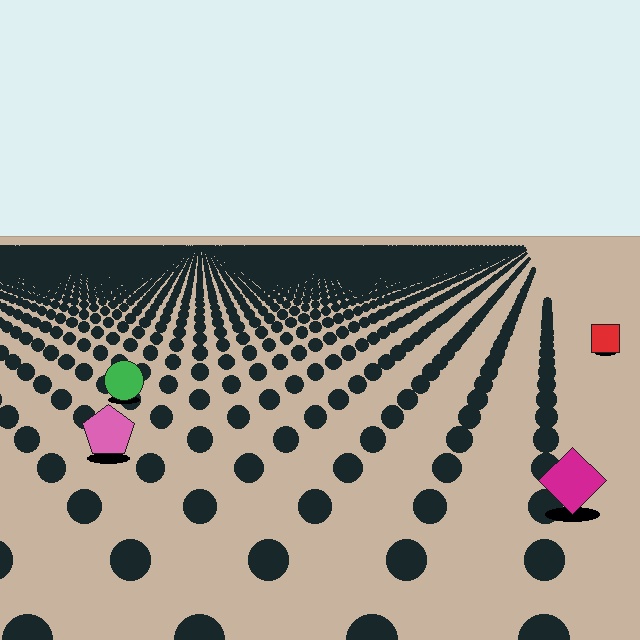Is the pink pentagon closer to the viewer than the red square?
Yes. The pink pentagon is closer — you can tell from the texture gradient: the ground texture is coarser near it.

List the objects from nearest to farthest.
From nearest to farthest: the magenta diamond, the pink pentagon, the green circle, the red square.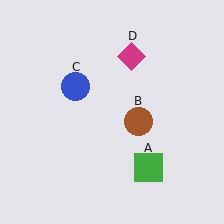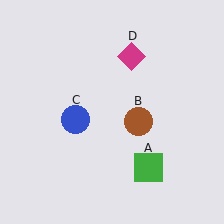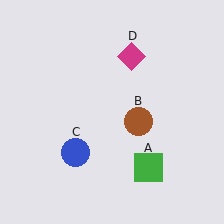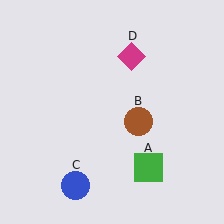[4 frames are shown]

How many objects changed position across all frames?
1 object changed position: blue circle (object C).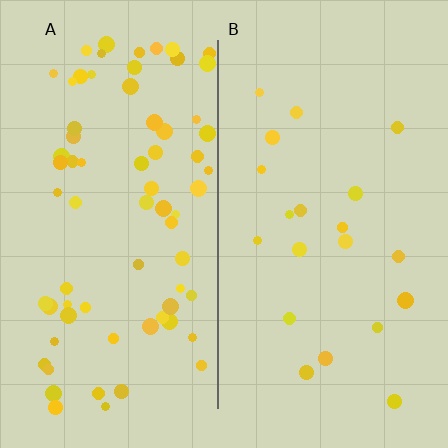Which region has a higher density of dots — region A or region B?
A (the left).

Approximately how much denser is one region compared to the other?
Approximately 3.5× — region A over region B.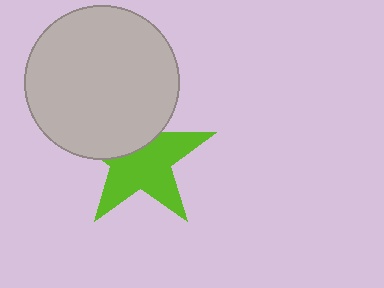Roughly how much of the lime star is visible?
About half of it is visible (roughly 63%).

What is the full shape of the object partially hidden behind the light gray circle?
The partially hidden object is a lime star.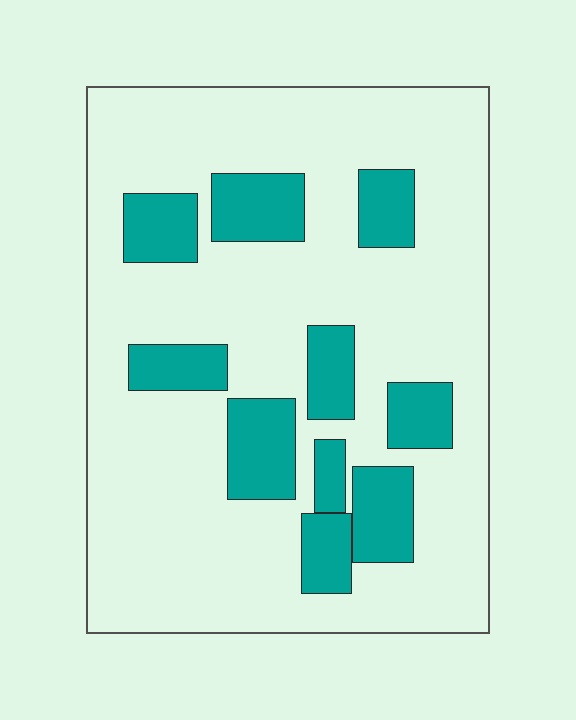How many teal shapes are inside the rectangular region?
10.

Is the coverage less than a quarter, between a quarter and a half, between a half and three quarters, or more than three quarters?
Less than a quarter.